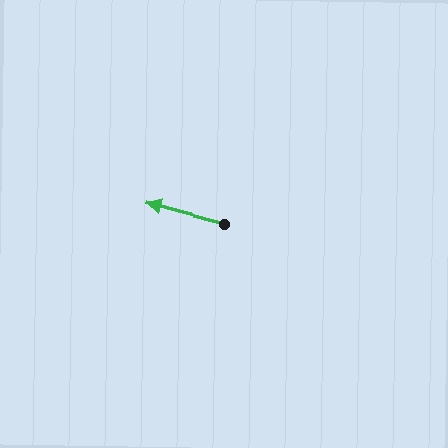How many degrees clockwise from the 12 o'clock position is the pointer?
Approximately 285 degrees.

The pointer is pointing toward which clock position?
Roughly 9 o'clock.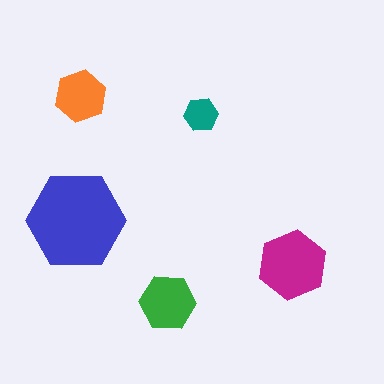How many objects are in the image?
There are 5 objects in the image.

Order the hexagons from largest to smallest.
the blue one, the magenta one, the green one, the orange one, the teal one.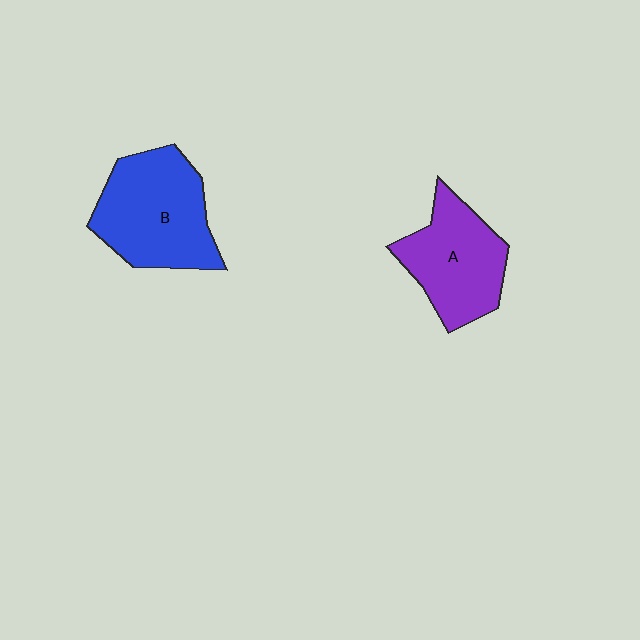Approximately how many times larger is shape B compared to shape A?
Approximately 1.2 times.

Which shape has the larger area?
Shape B (blue).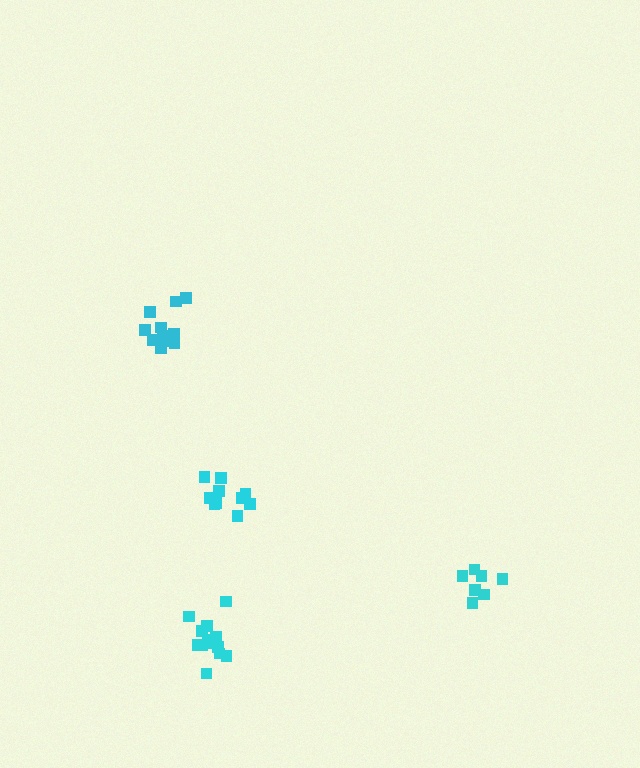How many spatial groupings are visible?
There are 4 spatial groupings.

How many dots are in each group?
Group 1: 7 dots, Group 2: 13 dots, Group 3: 10 dots, Group 4: 11 dots (41 total).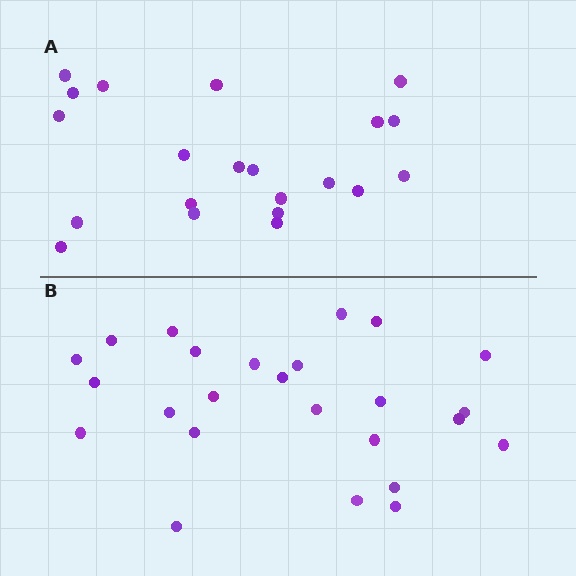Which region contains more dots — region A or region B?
Region B (the bottom region) has more dots.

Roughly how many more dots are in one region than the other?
Region B has about 4 more dots than region A.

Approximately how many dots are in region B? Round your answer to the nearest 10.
About 20 dots. (The exact count is 25, which rounds to 20.)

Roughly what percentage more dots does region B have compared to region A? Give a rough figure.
About 20% more.